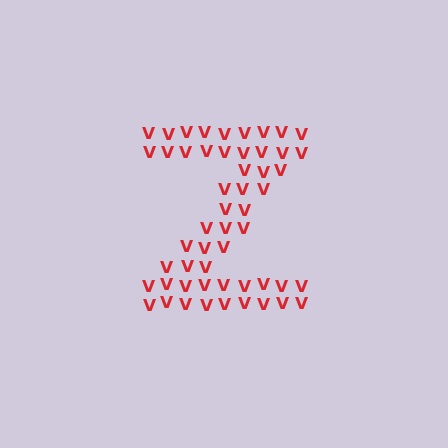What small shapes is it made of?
It is made of small letter V's.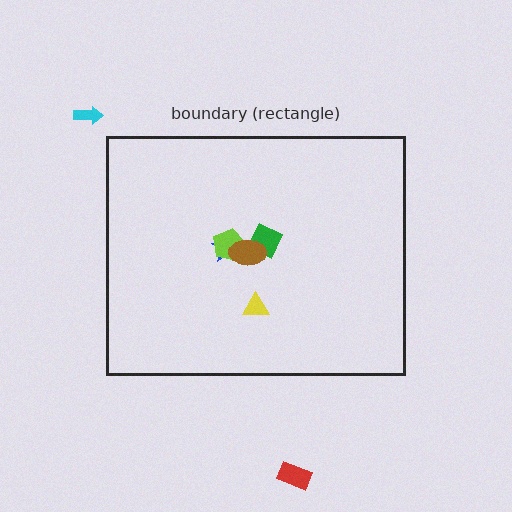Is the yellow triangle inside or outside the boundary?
Inside.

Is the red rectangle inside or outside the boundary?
Outside.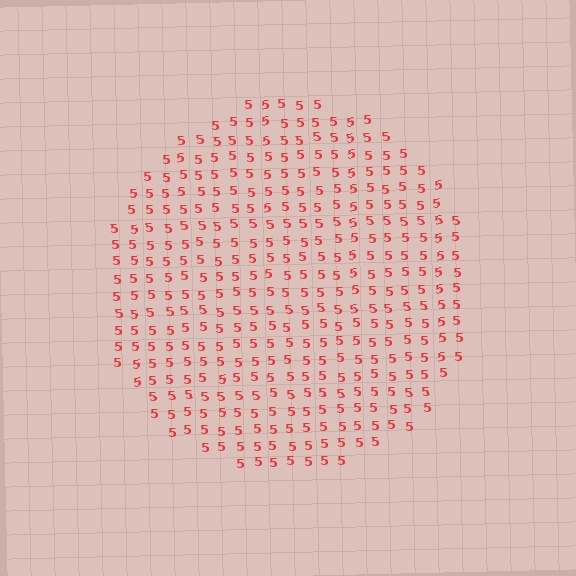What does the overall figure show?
The overall figure shows a circle.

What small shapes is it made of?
It is made of small digit 5's.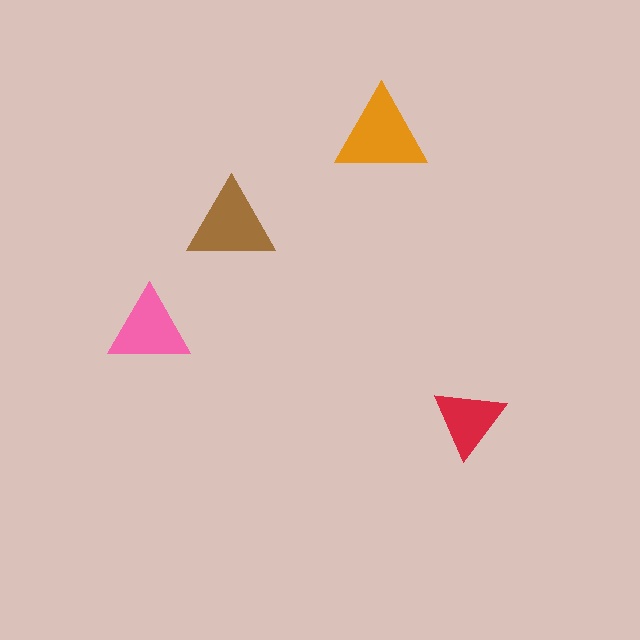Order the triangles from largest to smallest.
the orange one, the brown one, the pink one, the red one.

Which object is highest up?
The orange triangle is topmost.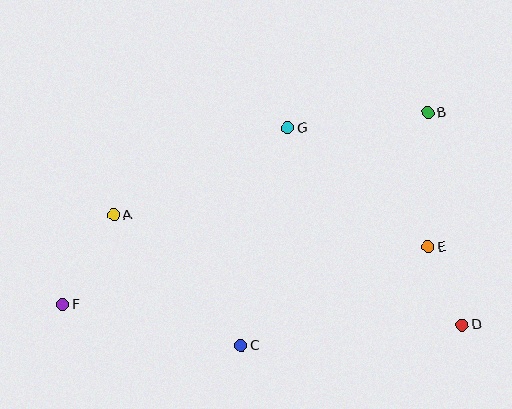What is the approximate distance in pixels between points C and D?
The distance between C and D is approximately 222 pixels.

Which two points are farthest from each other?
Points B and F are farthest from each other.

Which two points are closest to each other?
Points D and E are closest to each other.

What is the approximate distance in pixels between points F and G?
The distance between F and G is approximately 286 pixels.